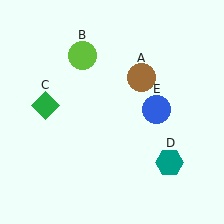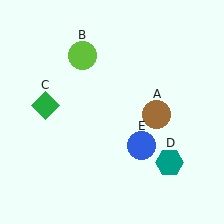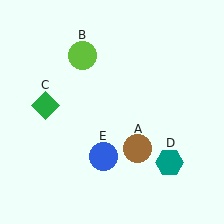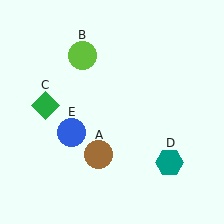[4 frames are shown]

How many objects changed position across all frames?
2 objects changed position: brown circle (object A), blue circle (object E).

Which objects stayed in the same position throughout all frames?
Lime circle (object B) and green diamond (object C) and teal hexagon (object D) remained stationary.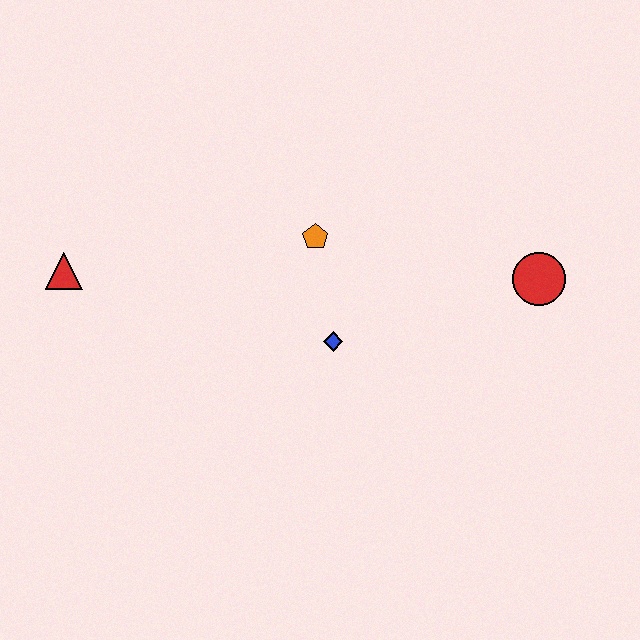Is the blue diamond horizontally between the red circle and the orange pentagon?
Yes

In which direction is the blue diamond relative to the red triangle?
The blue diamond is to the right of the red triangle.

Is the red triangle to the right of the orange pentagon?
No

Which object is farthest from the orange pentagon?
The red triangle is farthest from the orange pentagon.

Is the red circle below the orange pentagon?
Yes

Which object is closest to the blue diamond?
The orange pentagon is closest to the blue diamond.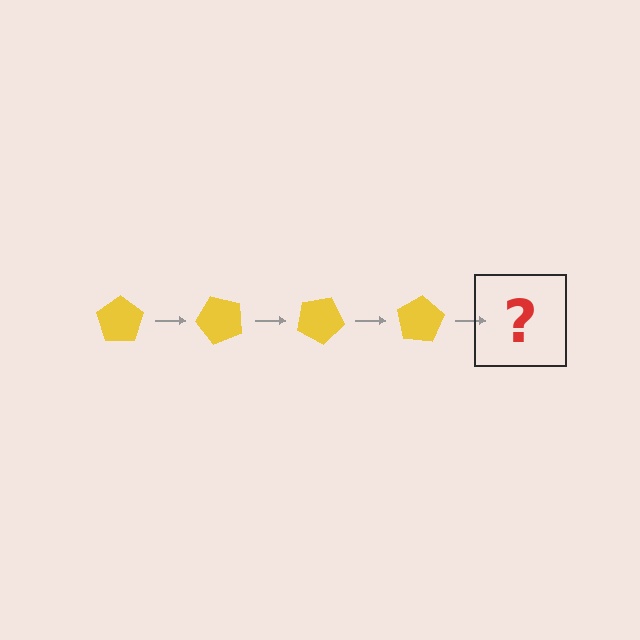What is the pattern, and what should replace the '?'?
The pattern is that the pentagon rotates 50 degrees each step. The '?' should be a yellow pentagon rotated 200 degrees.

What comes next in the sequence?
The next element should be a yellow pentagon rotated 200 degrees.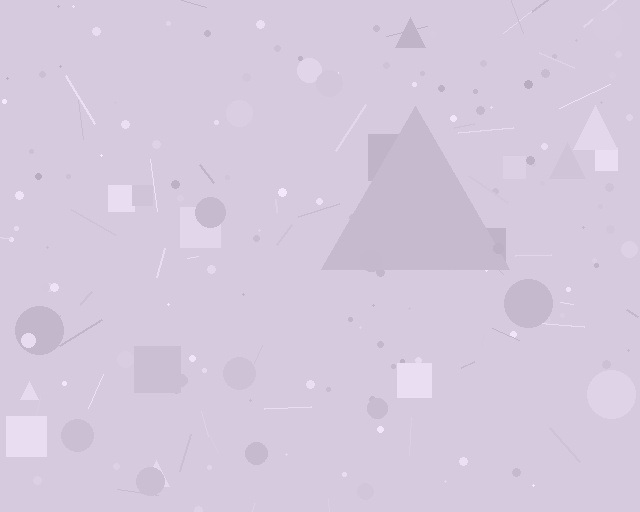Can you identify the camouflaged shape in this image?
The camouflaged shape is a triangle.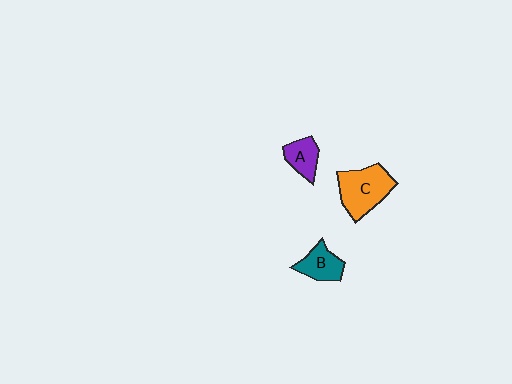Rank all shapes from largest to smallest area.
From largest to smallest: C (orange), B (teal), A (purple).